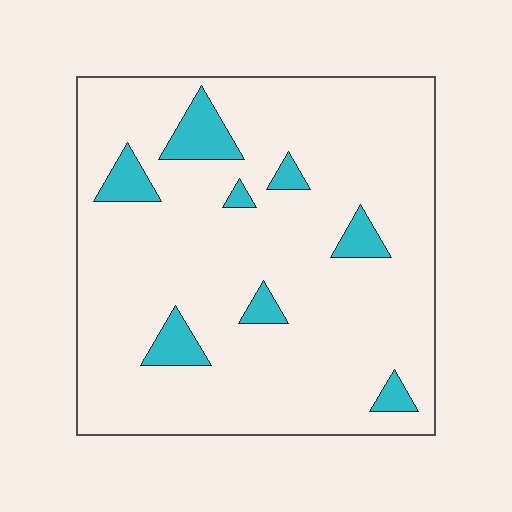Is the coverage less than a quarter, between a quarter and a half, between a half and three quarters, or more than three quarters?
Less than a quarter.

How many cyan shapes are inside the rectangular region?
8.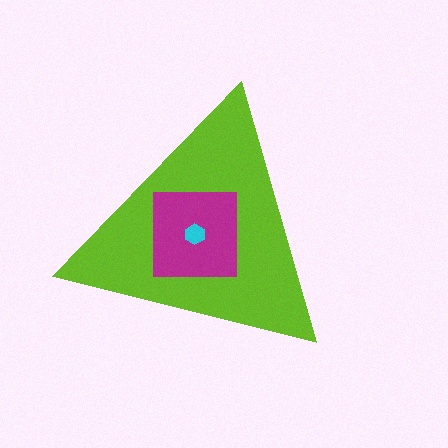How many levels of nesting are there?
3.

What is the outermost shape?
The lime triangle.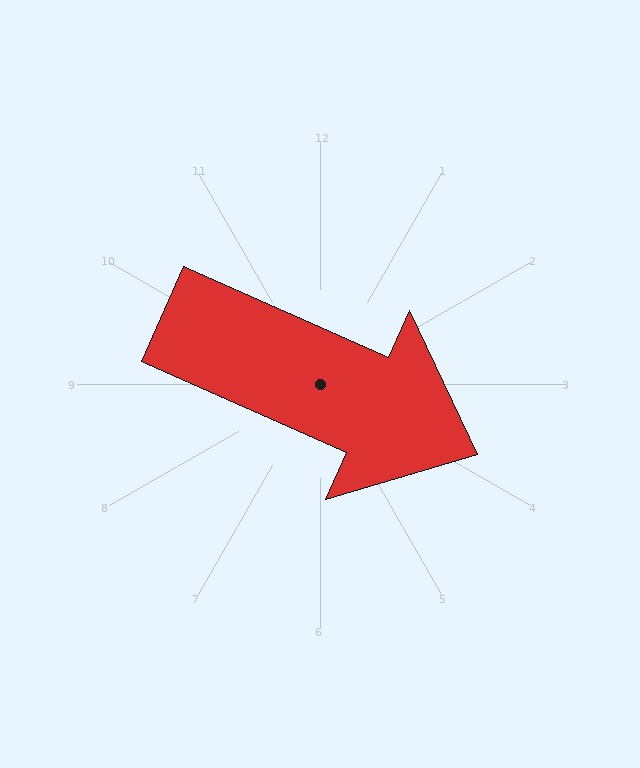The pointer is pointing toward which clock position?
Roughly 4 o'clock.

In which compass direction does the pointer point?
Southeast.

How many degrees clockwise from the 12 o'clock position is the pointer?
Approximately 114 degrees.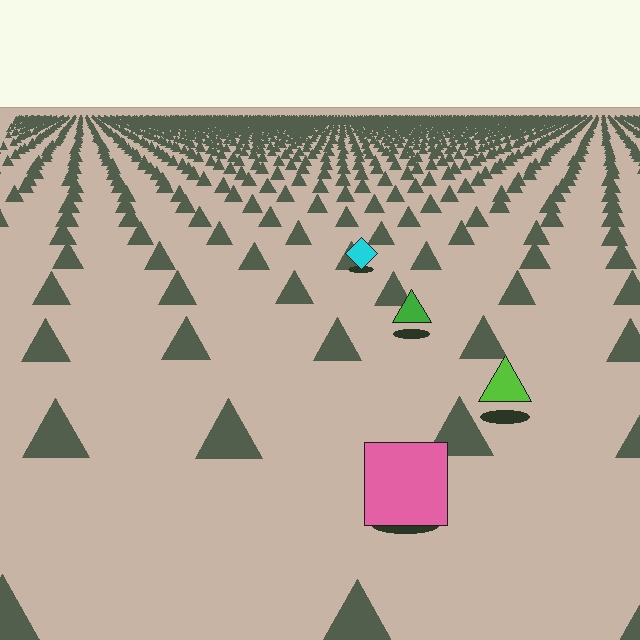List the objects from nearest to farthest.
From nearest to farthest: the pink square, the lime triangle, the green triangle, the cyan diamond.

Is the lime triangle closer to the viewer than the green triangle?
Yes. The lime triangle is closer — you can tell from the texture gradient: the ground texture is coarser near it.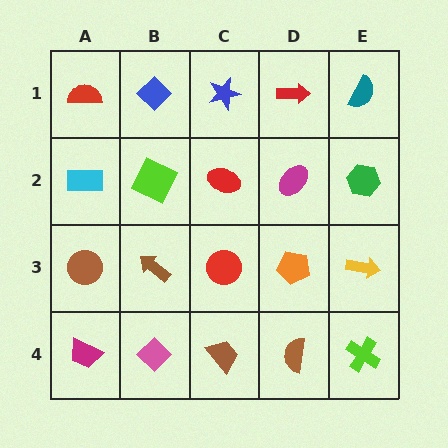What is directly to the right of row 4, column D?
A lime cross.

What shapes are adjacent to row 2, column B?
A blue diamond (row 1, column B), a brown arrow (row 3, column B), a cyan rectangle (row 2, column A), a red ellipse (row 2, column C).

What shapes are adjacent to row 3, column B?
A lime square (row 2, column B), a pink diamond (row 4, column B), a brown circle (row 3, column A), a red circle (row 3, column C).